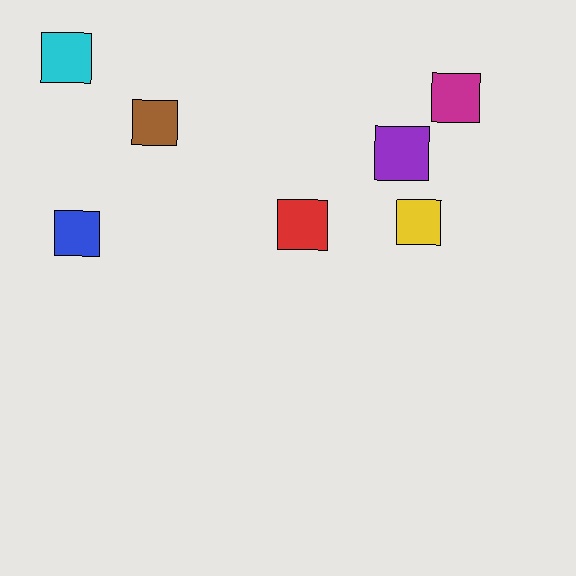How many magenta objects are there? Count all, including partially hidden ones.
There is 1 magenta object.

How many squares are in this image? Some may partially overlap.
There are 7 squares.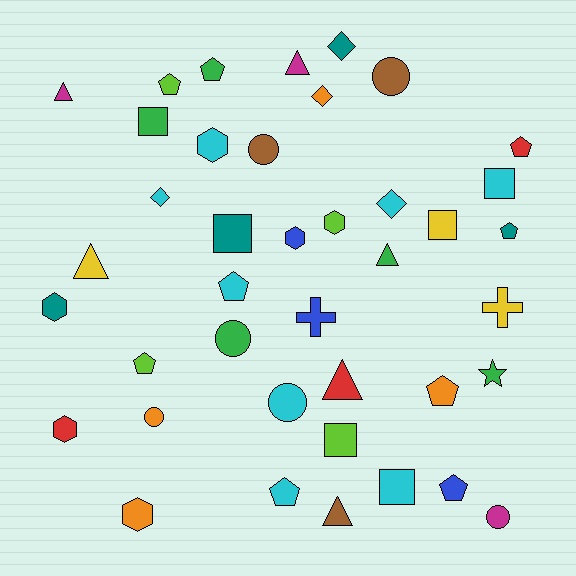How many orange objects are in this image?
There are 4 orange objects.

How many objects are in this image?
There are 40 objects.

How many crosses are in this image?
There are 2 crosses.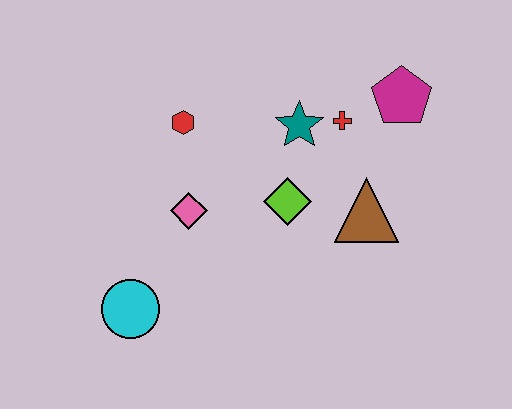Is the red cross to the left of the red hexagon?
No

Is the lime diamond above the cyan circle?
Yes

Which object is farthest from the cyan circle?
The magenta pentagon is farthest from the cyan circle.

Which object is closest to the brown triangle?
The lime diamond is closest to the brown triangle.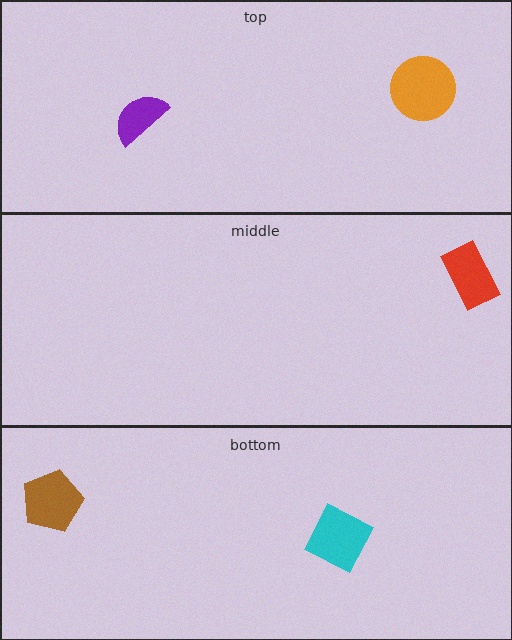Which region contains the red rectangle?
The middle region.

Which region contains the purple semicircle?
The top region.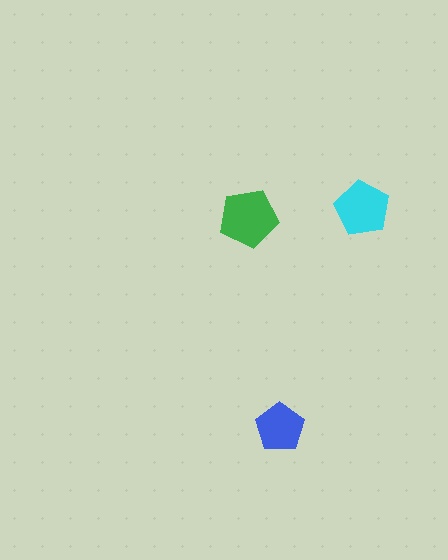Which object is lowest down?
The blue pentagon is bottommost.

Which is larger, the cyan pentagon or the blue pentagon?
The cyan one.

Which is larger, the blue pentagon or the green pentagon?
The green one.